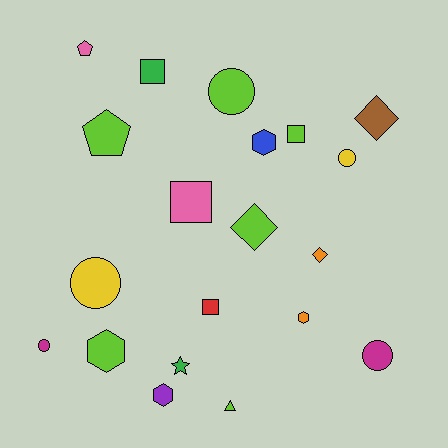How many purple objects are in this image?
There is 1 purple object.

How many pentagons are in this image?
There are 2 pentagons.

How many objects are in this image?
There are 20 objects.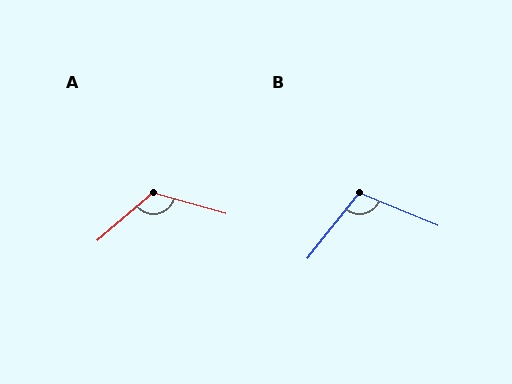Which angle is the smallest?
B, at approximately 106 degrees.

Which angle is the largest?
A, at approximately 124 degrees.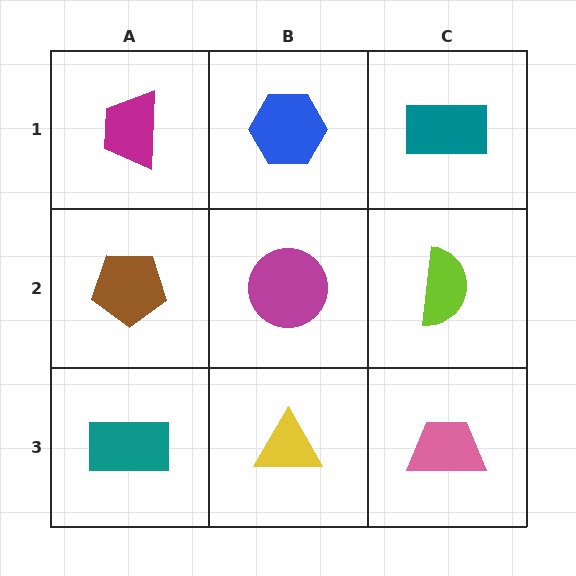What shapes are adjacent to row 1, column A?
A brown pentagon (row 2, column A), a blue hexagon (row 1, column B).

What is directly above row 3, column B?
A magenta circle.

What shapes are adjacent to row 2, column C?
A teal rectangle (row 1, column C), a pink trapezoid (row 3, column C), a magenta circle (row 2, column B).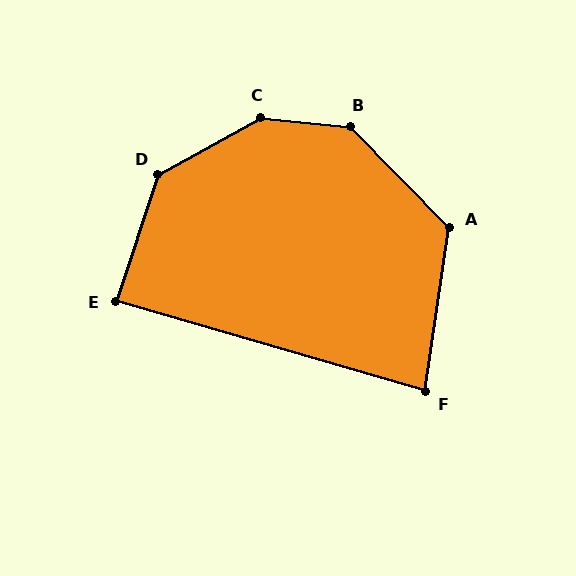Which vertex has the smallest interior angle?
F, at approximately 82 degrees.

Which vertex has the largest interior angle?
C, at approximately 145 degrees.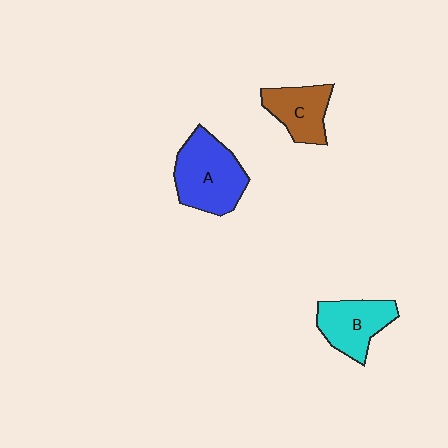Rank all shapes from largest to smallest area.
From largest to smallest: A (blue), B (cyan), C (brown).